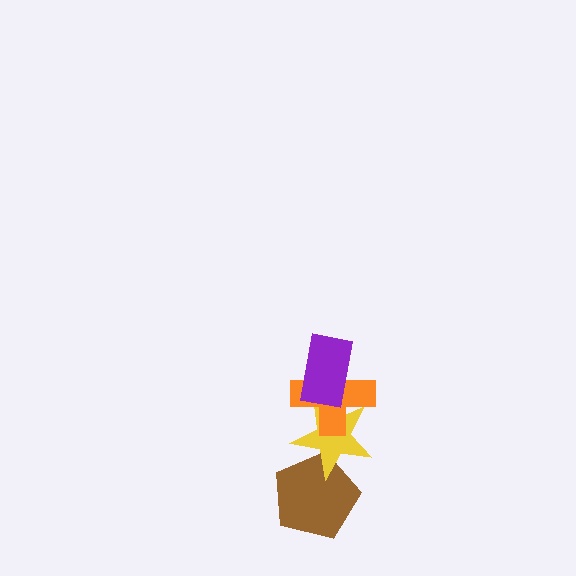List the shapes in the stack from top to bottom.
From top to bottom: the purple rectangle, the orange cross, the yellow star, the brown pentagon.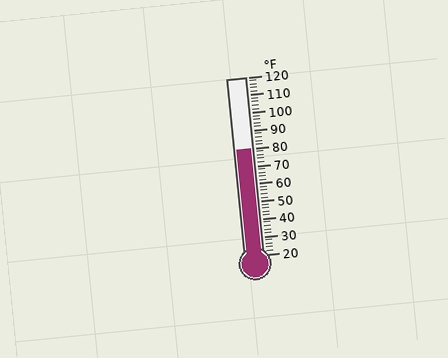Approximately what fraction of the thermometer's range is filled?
The thermometer is filled to approximately 60% of its range.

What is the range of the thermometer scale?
The thermometer scale ranges from 20°F to 120°F.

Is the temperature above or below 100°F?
The temperature is below 100°F.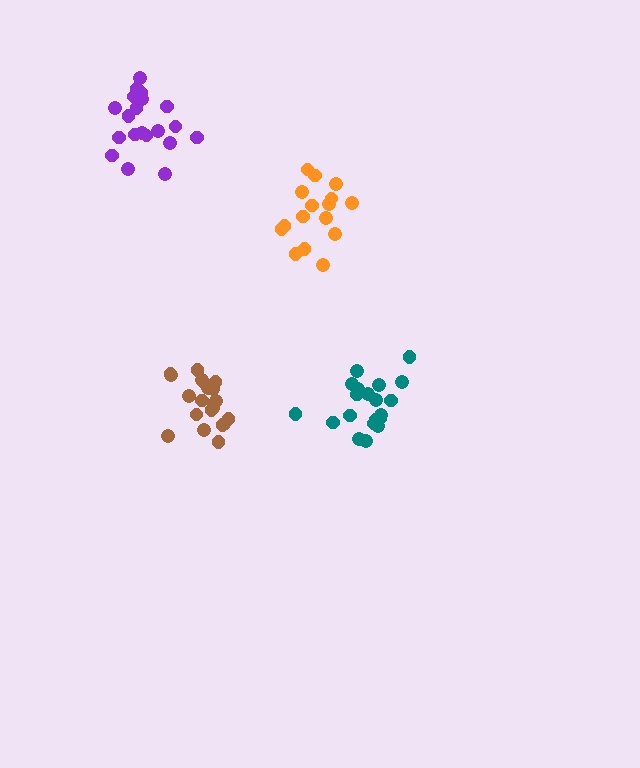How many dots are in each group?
Group 1: 16 dots, Group 2: 21 dots, Group 3: 20 dots, Group 4: 20 dots (77 total).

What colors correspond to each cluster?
The clusters are colored: orange, brown, teal, purple.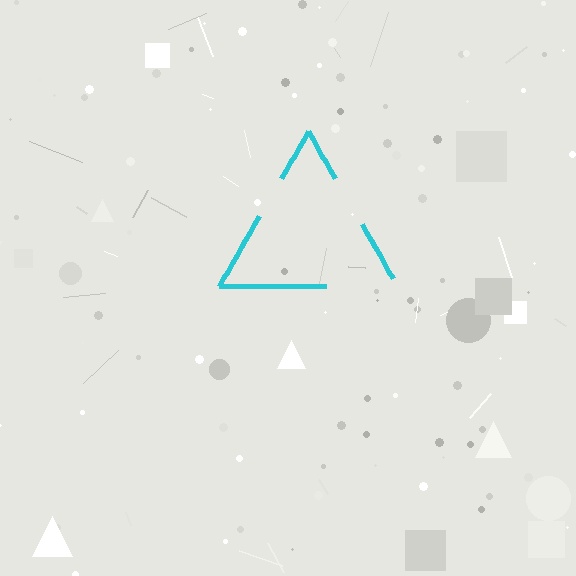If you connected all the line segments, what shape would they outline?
They would outline a triangle.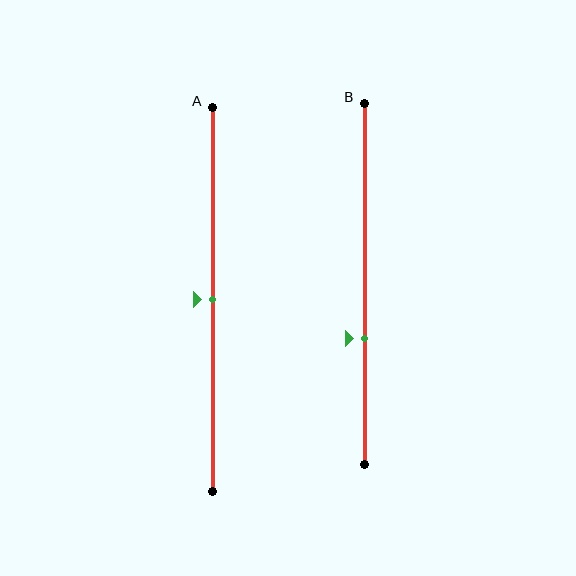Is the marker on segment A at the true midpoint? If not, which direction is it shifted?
Yes, the marker on segment A is at the true midpoint.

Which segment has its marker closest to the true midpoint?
Segment A has its marker closest to the true midpoint.